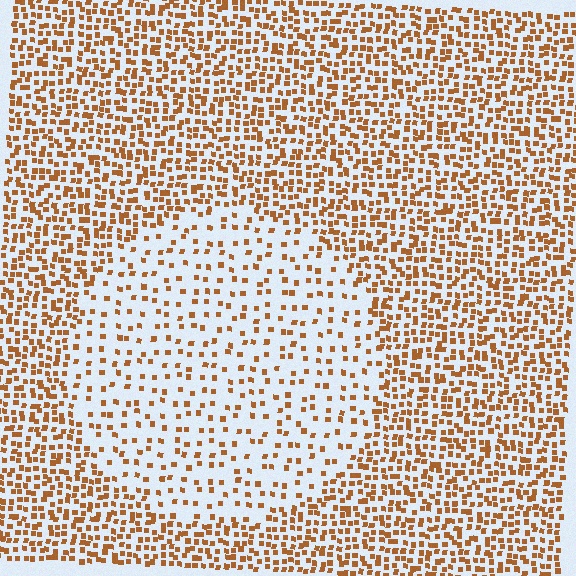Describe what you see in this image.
The image contains small brown elements arranged at two different densities. A circle-shaped region is visible where the elements are less densely packed than the surrounding area.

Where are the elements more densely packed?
The elements are more densely packed outside the circle boundary.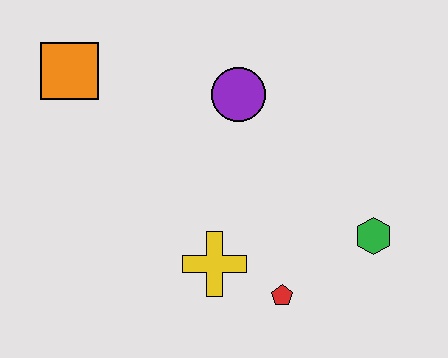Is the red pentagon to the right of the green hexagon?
No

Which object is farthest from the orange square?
The green hexagon is farthest from the orange square.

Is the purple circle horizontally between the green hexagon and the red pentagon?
No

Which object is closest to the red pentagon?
The yellow cross is closest to the red pentagon.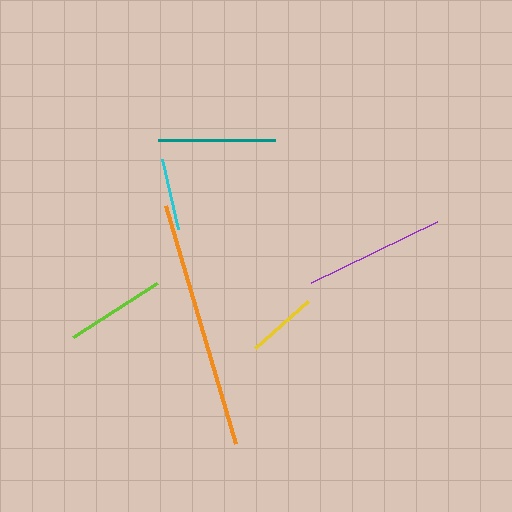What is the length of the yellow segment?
The yellow segment is approximately 71 pixels long.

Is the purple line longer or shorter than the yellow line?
The purple line is longer than the yellow line.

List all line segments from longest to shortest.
From longest to shortest: orange, purple, teal, lime, cyan, yellow.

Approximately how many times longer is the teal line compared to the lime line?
The teal line is approximately 1.2 times the length of the lime line.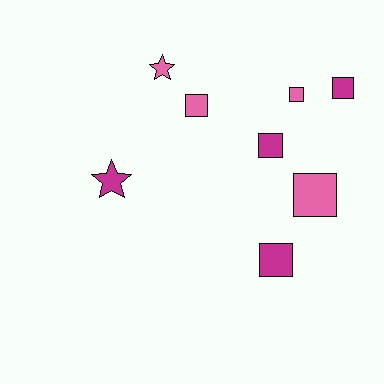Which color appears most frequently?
Pink, with 4 objects.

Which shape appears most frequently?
Square, with 6 objects.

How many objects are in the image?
There are 8 objects.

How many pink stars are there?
There is 1 pink star.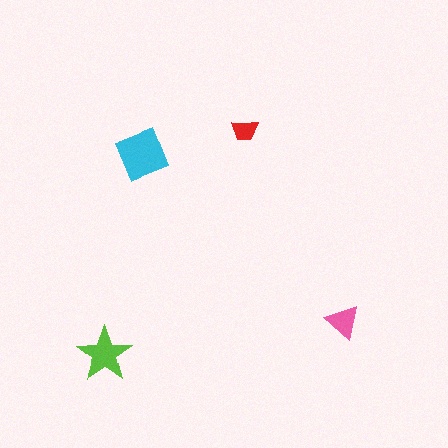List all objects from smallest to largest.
The red trapezoid, the pink triangle, the lime star, the cyan square.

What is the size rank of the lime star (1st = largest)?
2nd.